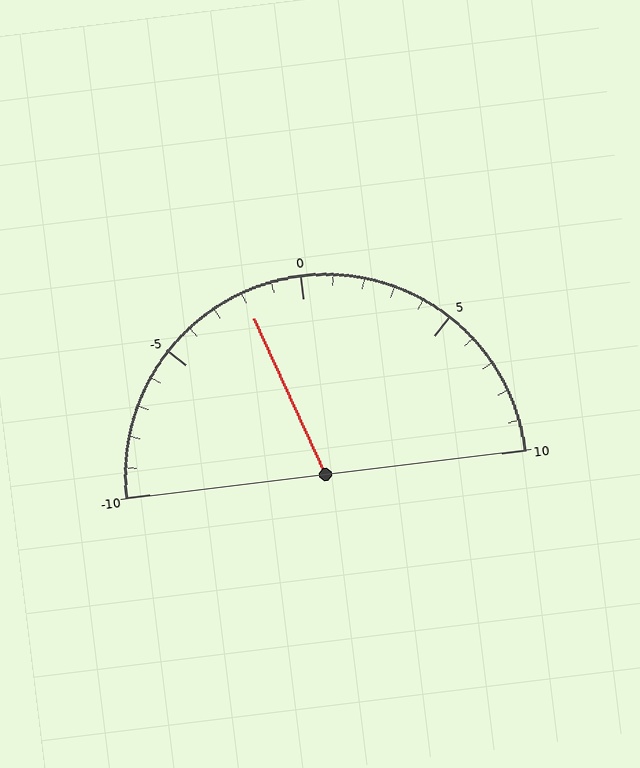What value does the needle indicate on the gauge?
The needle indicates approximately -2.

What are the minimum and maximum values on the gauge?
The gauge ranges from -10 to 10.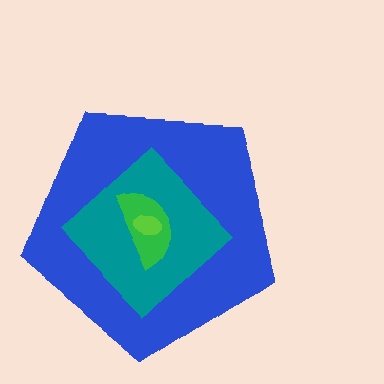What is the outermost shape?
The blue pentagon.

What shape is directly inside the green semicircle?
The lime ellipse.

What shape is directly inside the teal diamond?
The green semicircle.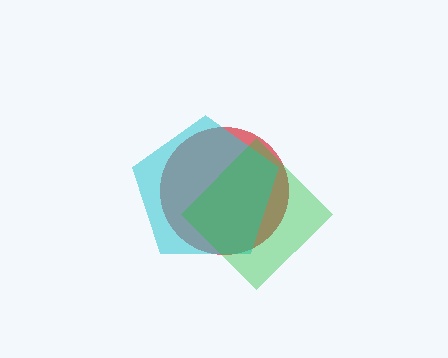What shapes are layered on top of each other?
The layered shapes are: a red circle, a cyan pentagon, a green diamond.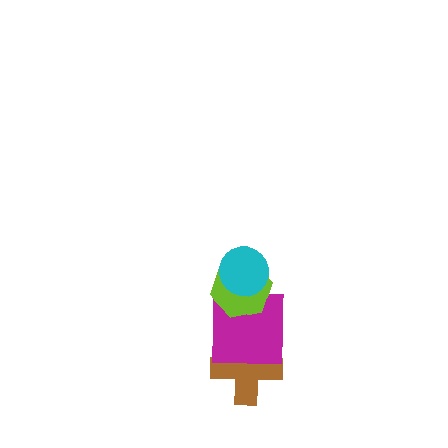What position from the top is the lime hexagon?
The lime hexagon is 2nd from the top.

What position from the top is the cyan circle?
The cyan circle is 1st from the top.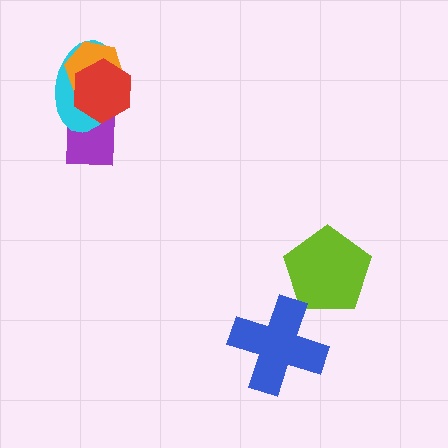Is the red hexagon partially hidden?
No, no other shape covers it.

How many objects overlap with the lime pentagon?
0 objects overlap with the lime pentagon.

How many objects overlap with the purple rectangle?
3 objects overlap with the purple rectangle.